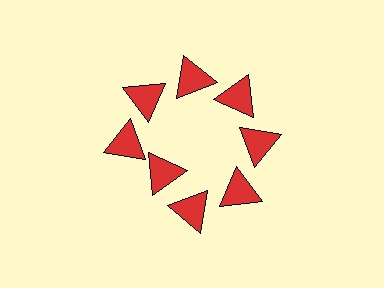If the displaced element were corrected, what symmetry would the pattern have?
It would have 8-fold rotational symmetry — the pattern would map onto itself every 45 degrees.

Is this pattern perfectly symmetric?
No. The 8 red triangles are arranged in a ring, but one element near the 8 o'clock position is pulled inward toward the center, breaking the 8-fold rotational symmetry.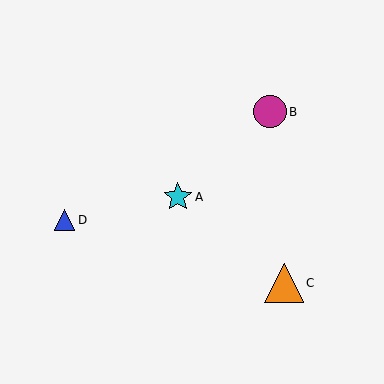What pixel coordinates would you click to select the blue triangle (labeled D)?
Click at (64, 220) to select the blue triangle D.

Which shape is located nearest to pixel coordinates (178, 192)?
The cyan star (labeled A) at (178, 197) is nearest to that location.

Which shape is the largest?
The orange triangle (labeled C) is the largest.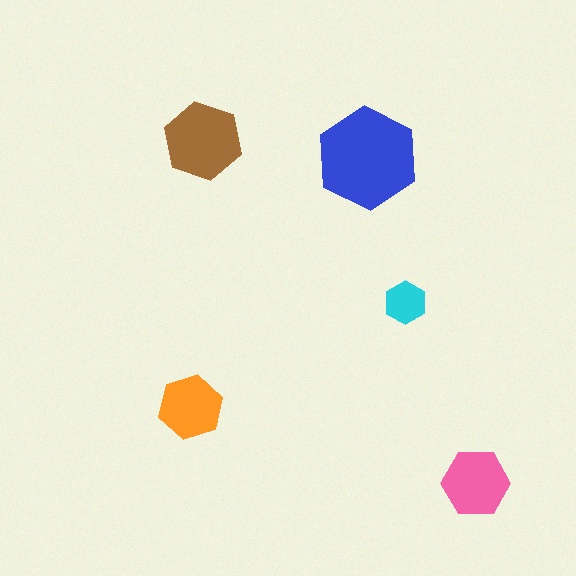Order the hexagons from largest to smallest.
the blue one, the brown one, the pink one, the orange one, the cyan one.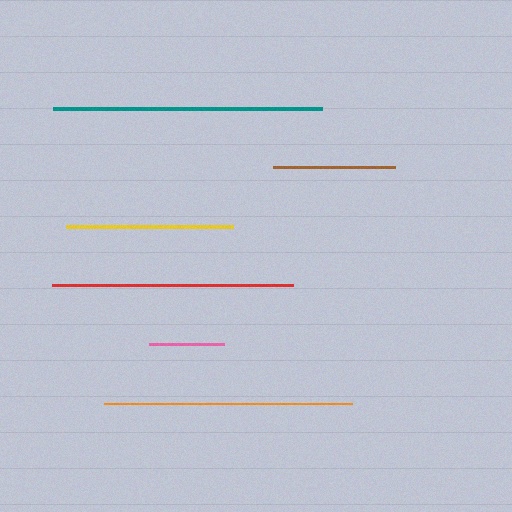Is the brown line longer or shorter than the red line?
The red line is longer than the brown line.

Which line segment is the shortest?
The pink line is the shortest at approximately 75 pixels.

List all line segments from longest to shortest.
From longest to shortest: teal, orange, red, yellow, brown, pink.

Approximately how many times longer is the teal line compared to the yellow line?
The teal line is approximately 1.6 times the length of the yellow line.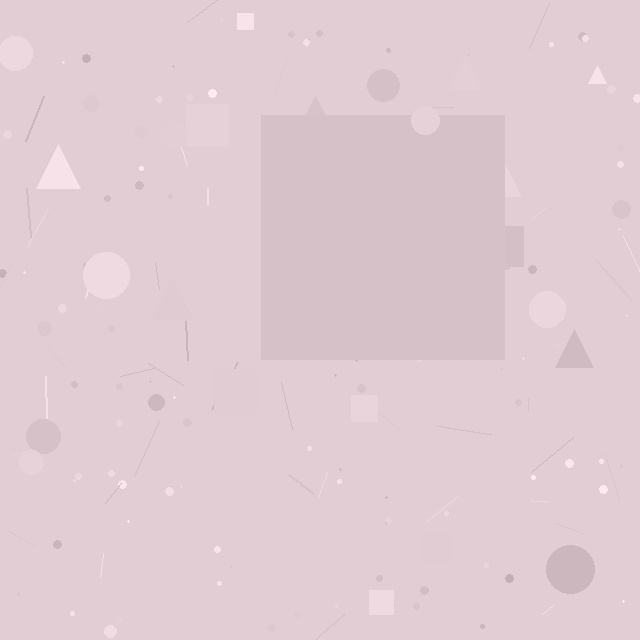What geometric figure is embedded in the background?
A square is embedded in the background.